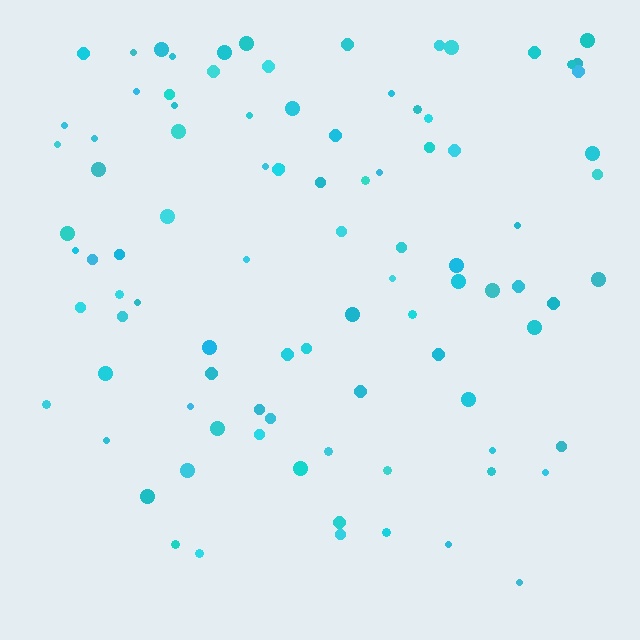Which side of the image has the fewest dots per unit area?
The bottom.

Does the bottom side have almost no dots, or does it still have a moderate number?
Still a moderate number, just noticeably fewer than the top.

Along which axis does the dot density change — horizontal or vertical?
Vertical.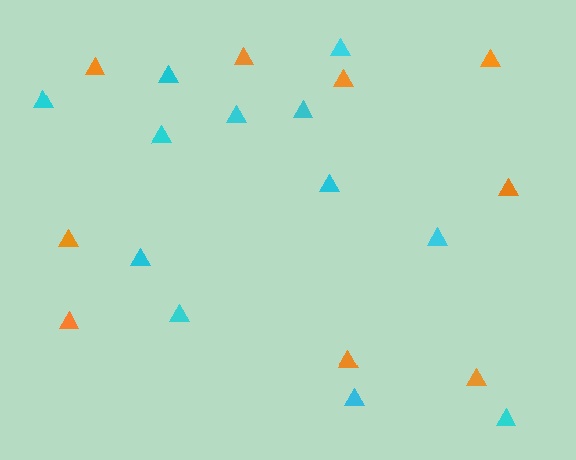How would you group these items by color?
There are 2 groups: one group of orange triangles (9) and one group of cyan triangles (12).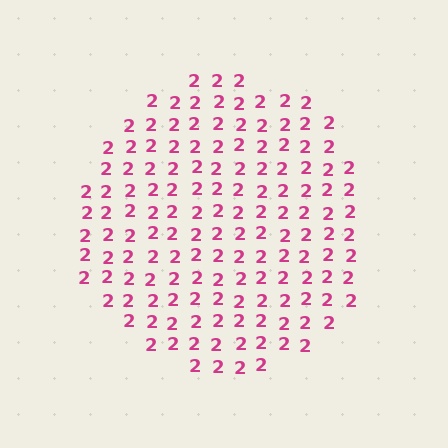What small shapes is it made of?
It is made of small digit 2's.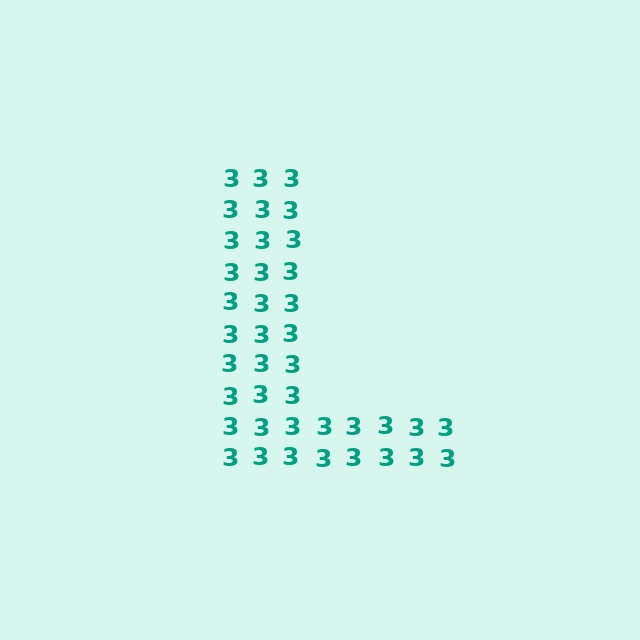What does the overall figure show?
The overall figure shows the letter L.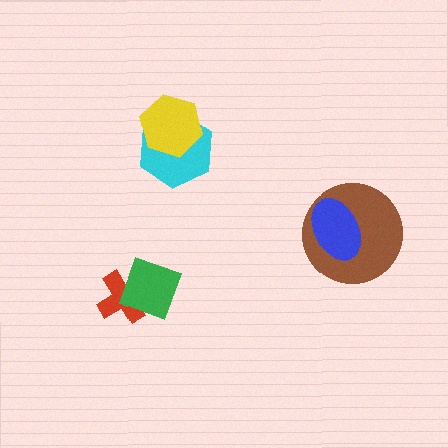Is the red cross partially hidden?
Yes, it is partially covered by another shape.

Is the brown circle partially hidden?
Yes, it is partially covered by another shape.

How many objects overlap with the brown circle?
1 object overlaps with the brown circle.